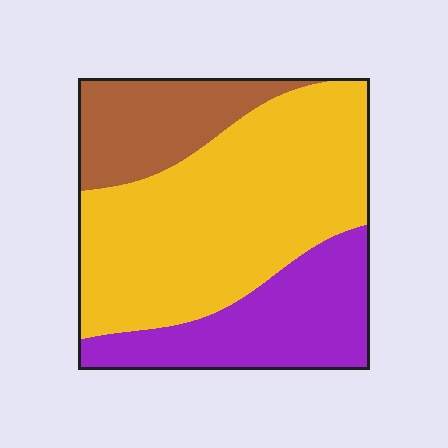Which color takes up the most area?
Yellow, at roughly 55%.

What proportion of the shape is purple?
Purple covers around 25% of the shape.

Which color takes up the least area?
Brown, at roughly 20%.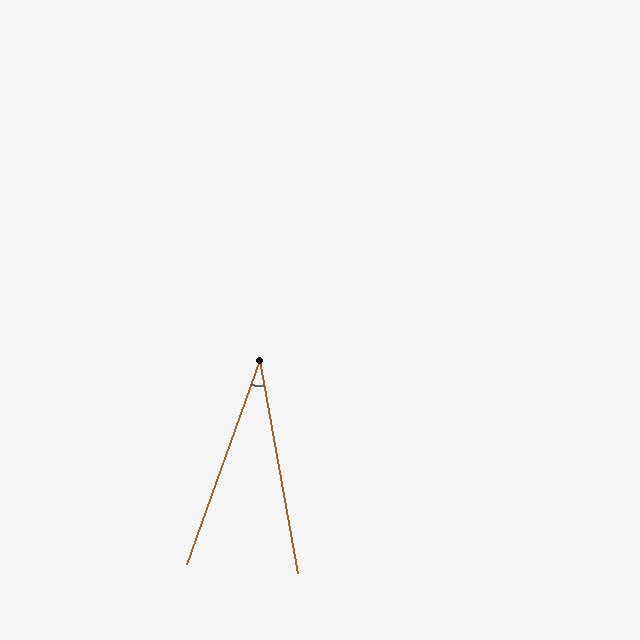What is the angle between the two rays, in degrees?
Approximately 30 degrees.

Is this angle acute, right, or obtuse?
It is acute.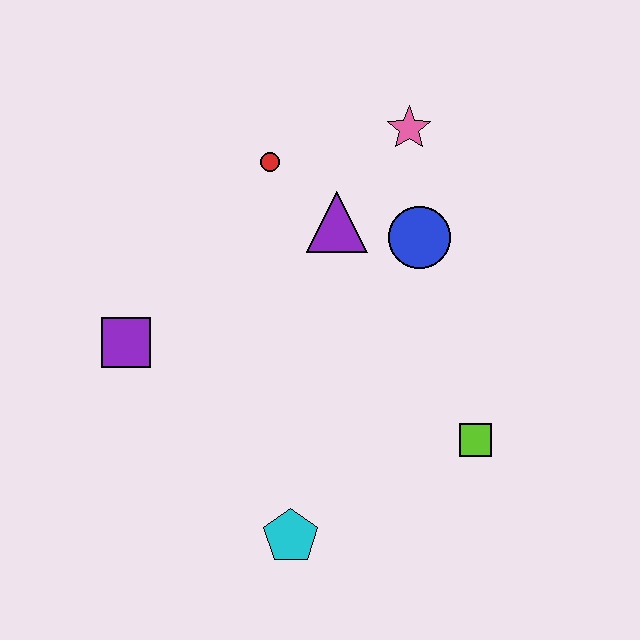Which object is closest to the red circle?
The purple triangle is closest to the red circle.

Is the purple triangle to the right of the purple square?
Yes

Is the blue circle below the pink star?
Yes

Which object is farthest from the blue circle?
The cyan pentagon is farthest from the blue circle.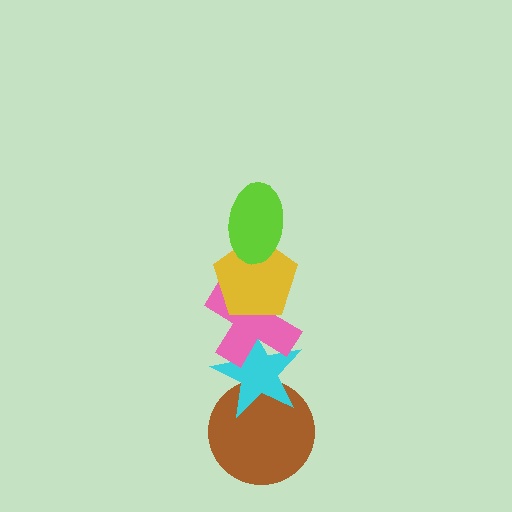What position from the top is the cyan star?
The cyan star is 4th from the top.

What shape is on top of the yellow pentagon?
The lime ellipse is on top of the yellow pentagon.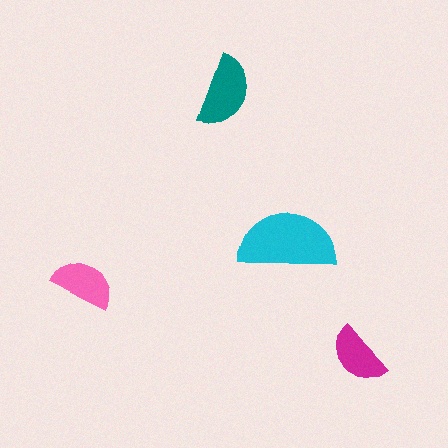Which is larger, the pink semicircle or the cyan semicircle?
The cyan one.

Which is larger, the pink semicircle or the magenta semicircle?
The pink one.